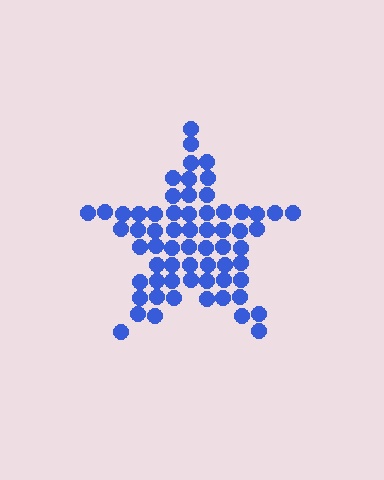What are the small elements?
The small elements are circles.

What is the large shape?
The large shape is a star.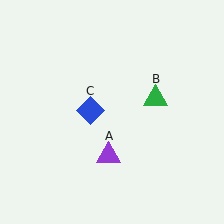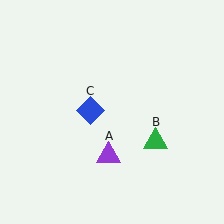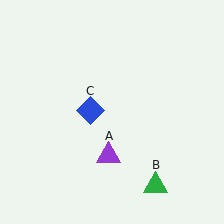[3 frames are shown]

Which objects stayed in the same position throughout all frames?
Purple triangle (object A) and blue diamond (object C) remained stationary.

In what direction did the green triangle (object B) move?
The green triangle (object B) moved down.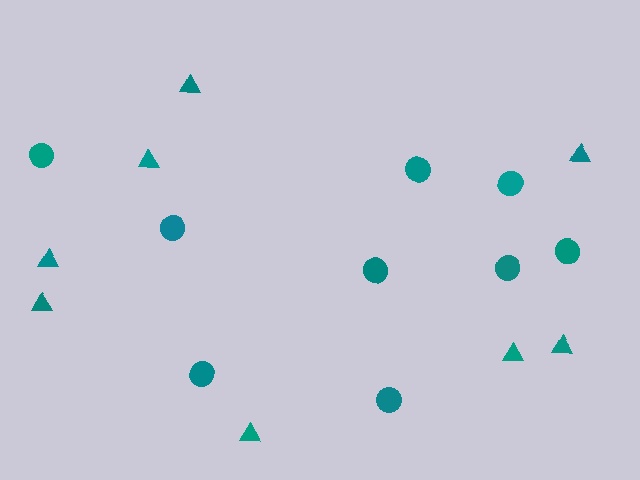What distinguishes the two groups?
There are 2 groups: one group of triangles (8) and one group of circles (9).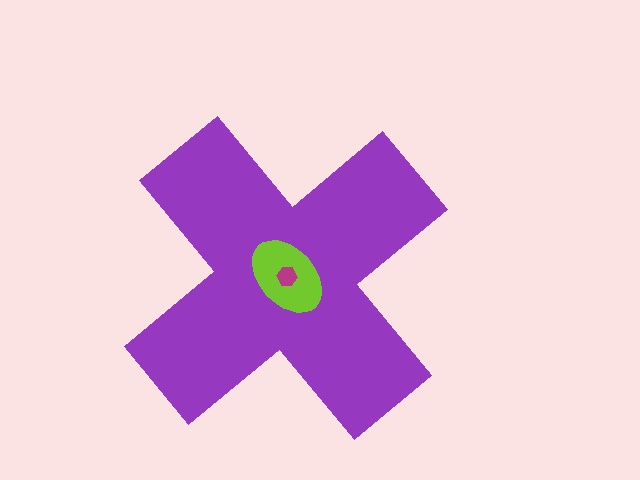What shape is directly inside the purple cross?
The lime ellipse.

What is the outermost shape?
The purple cross.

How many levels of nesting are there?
3.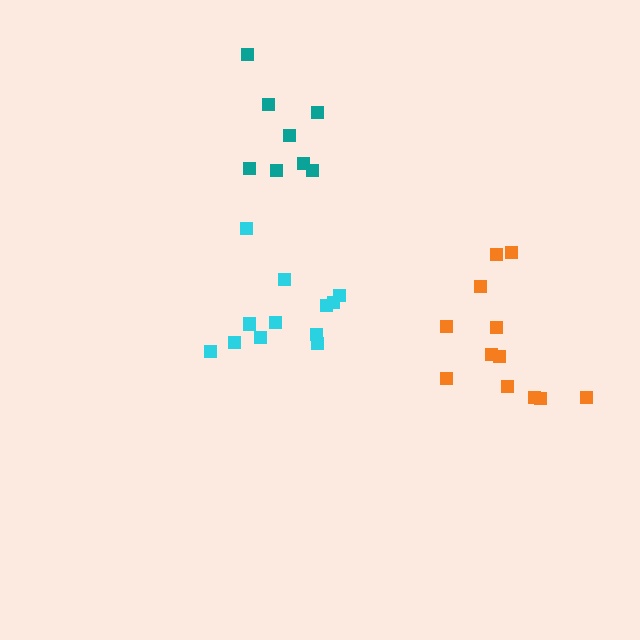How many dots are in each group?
Group 1: 12 dots, Group 2: 12 dots, Group 3: 8 dots (32 total).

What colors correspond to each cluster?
The clusters are colored: orange, cyan, teal.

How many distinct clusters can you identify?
There are 3 distinct clusters.